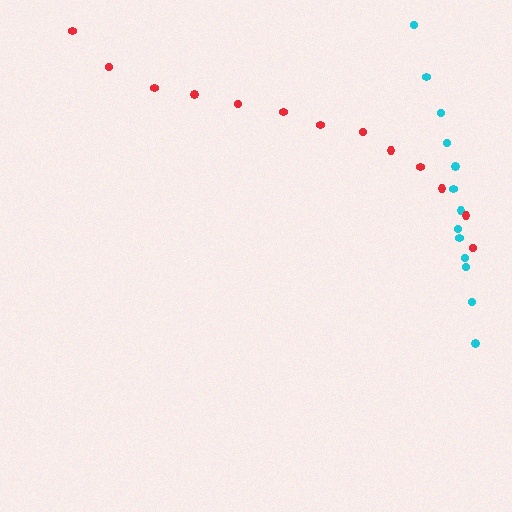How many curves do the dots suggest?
There are 2 distinct paths.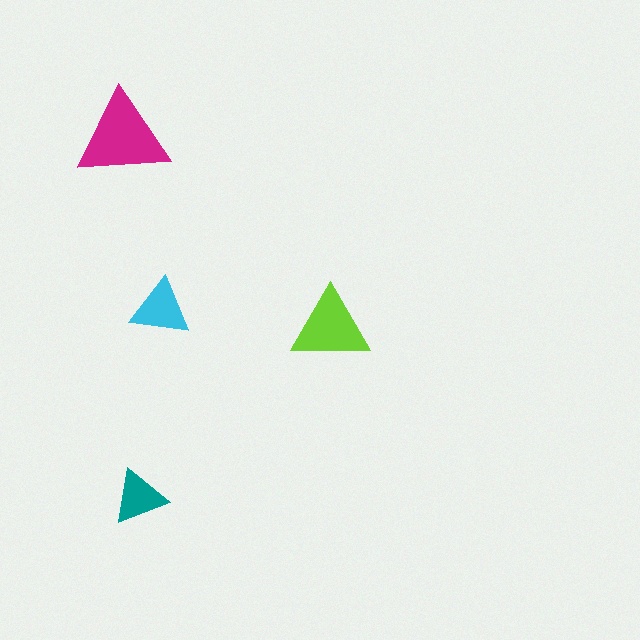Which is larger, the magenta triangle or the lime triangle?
The magenta one.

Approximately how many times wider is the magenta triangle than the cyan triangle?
About 1.5 times wider.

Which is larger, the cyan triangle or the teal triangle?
The cyan one.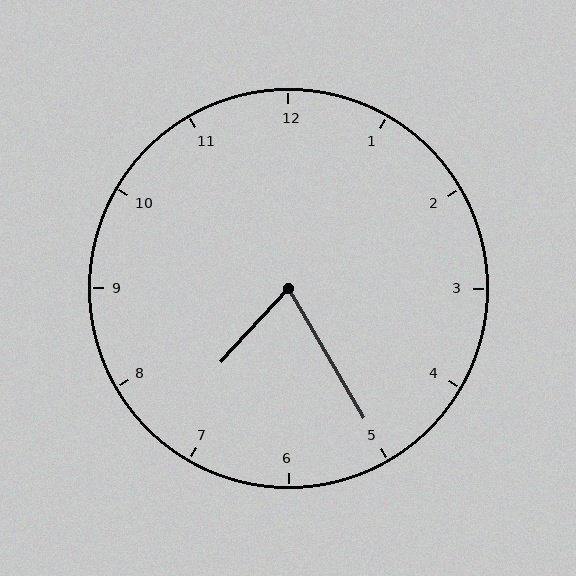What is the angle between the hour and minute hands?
Approximately 72 degrees.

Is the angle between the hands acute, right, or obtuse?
It is acute.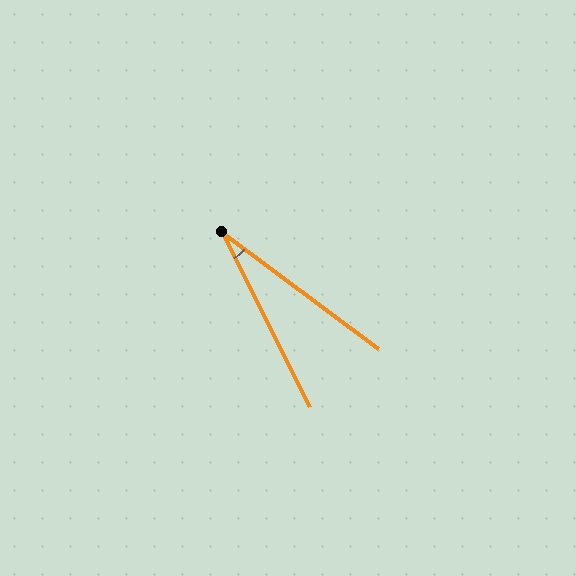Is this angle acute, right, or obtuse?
It is acute.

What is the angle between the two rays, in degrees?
Approximately 27 degrees.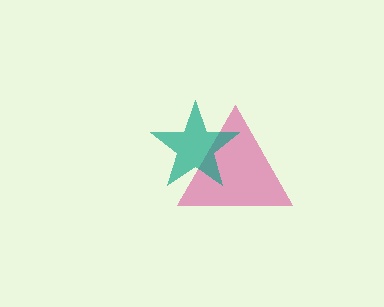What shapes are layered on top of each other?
The layered shapes are: a magenta triangle, a teal star.